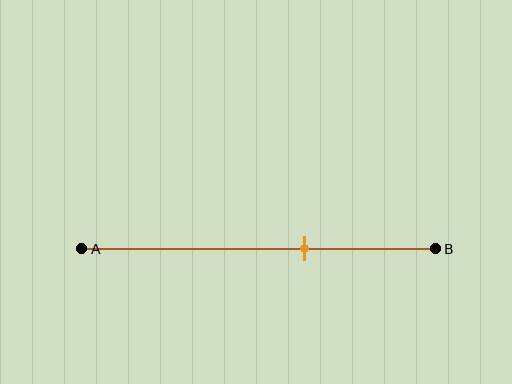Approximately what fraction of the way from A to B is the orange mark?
The orange mark is approximately 65% of the way from A to B.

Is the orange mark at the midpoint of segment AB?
No, the mark is at about 65% from A, not at the 50% midpoint.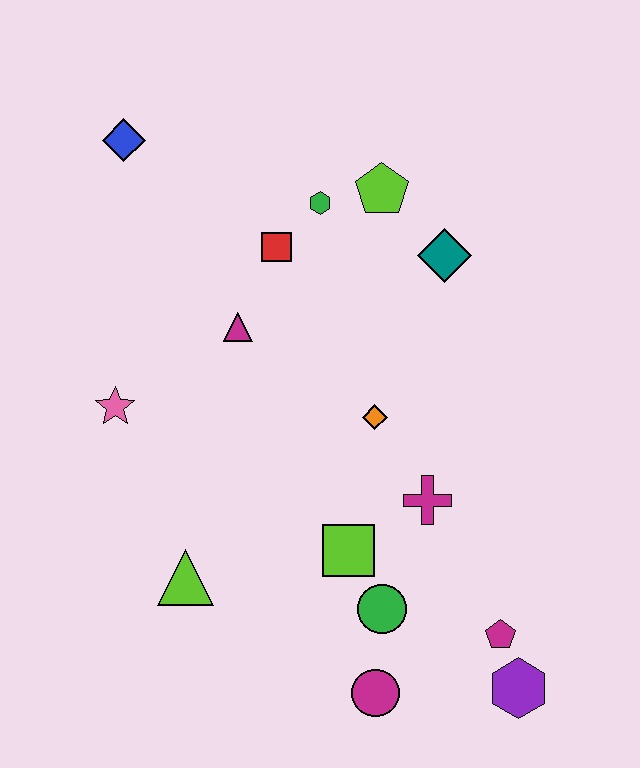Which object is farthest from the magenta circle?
The blue diamond is farthest from the magenta circle.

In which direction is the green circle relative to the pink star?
The green circle is to the right of the pink star.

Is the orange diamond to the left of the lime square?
No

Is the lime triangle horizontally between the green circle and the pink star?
Yes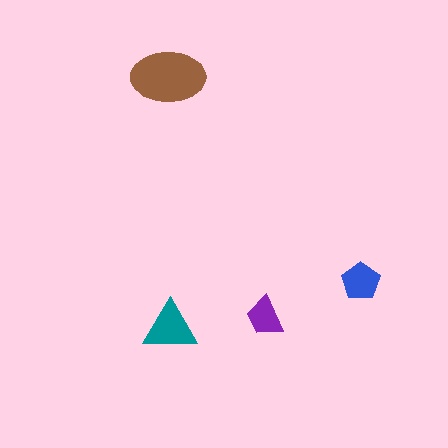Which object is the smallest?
The purple trapezoid.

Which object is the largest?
The brown ellipse.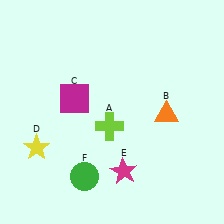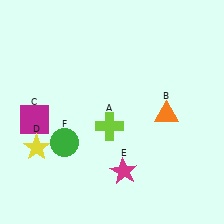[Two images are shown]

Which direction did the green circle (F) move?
The green circle (F) moved up.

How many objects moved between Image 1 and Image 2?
2 objects moved between the two images.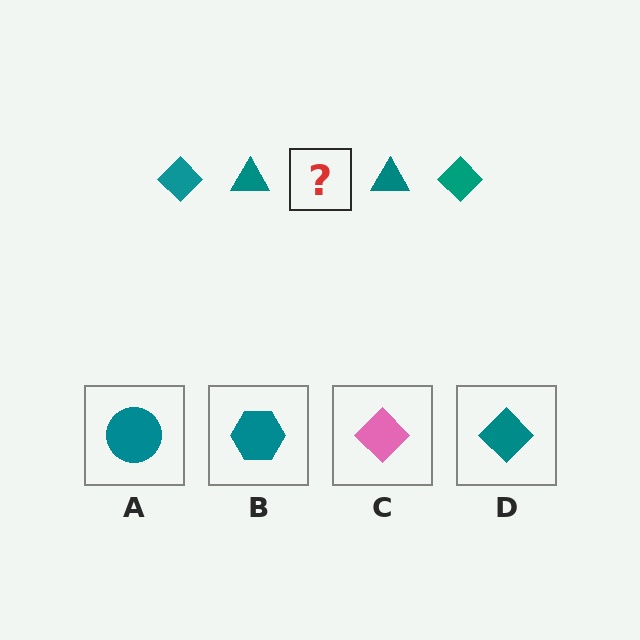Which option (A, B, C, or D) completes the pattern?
D.